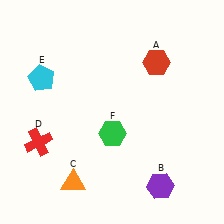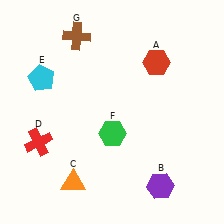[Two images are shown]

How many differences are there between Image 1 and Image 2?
There is 1 difference between the two images.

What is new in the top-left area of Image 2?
A brown cross (G) was added in the top-left area of Image 2.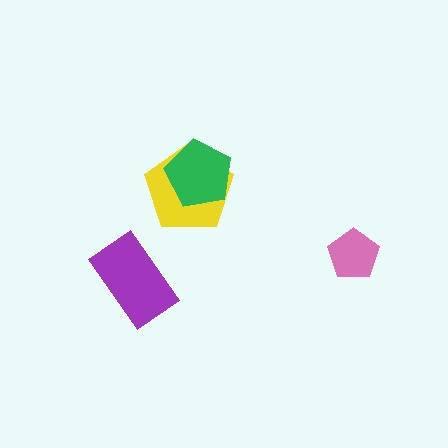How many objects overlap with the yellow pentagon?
1 object overlaps with the yellow pentagon.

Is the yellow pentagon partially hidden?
Yes, it is partially covered by another shape.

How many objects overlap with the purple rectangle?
0 objects overlap with the purple rectangle.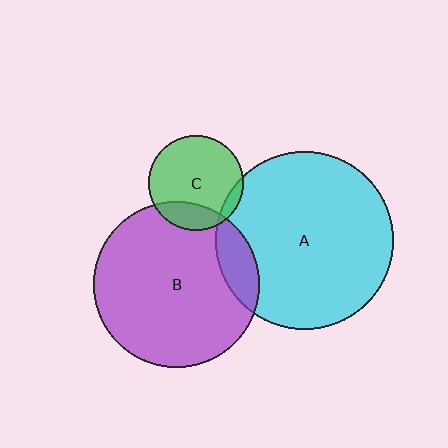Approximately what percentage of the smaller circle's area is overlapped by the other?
Approximately 15%.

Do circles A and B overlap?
Yes.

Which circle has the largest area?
Circle A (cyan).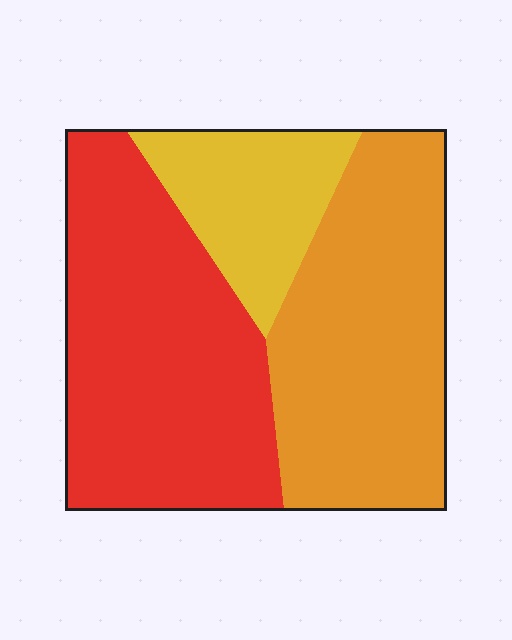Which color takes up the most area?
Red, at roughly 45%.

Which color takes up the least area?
Yellow, at roughly 15%.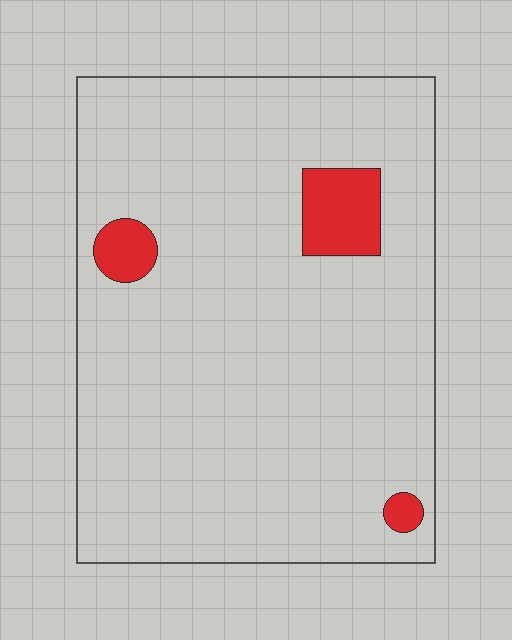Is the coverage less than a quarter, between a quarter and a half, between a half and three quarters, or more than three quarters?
Less than a quarter.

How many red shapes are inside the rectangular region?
3.